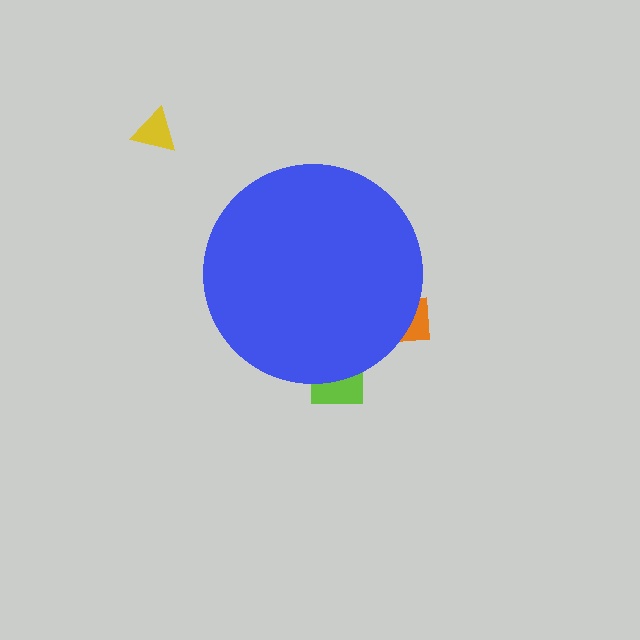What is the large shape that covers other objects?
A blue circle.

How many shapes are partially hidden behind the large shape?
2 shapes are partially hidden.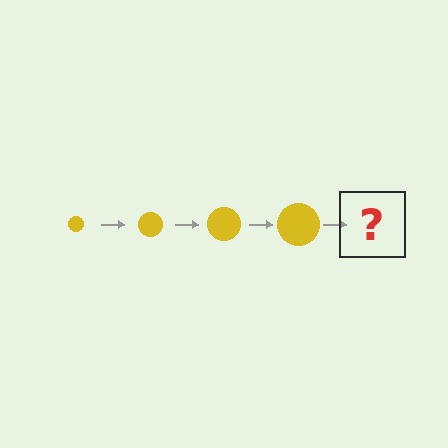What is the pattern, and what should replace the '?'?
The pattern is that the circle gets progressively larger each step. The '?' should be a yellow circle, larger than the previous one.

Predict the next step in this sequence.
The next step is a yellow circle, larger than the previous one.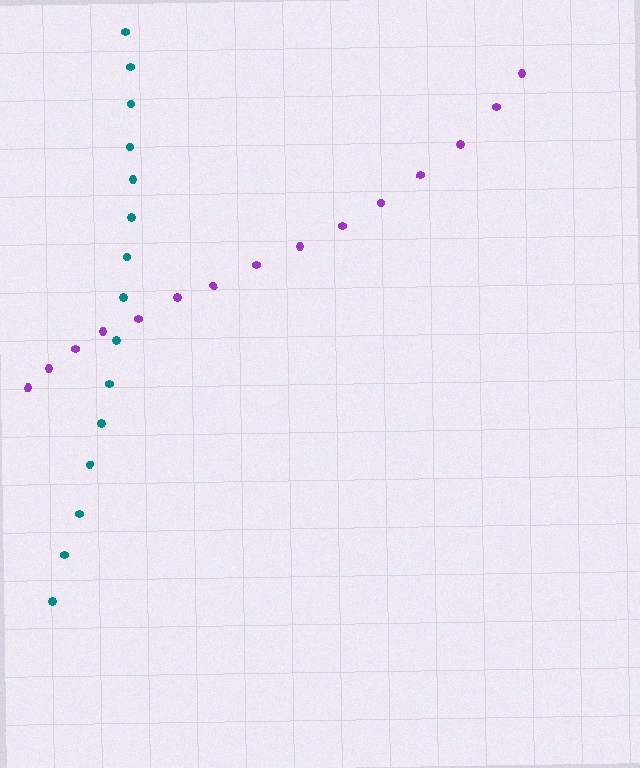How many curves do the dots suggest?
There are 2 distinct paths.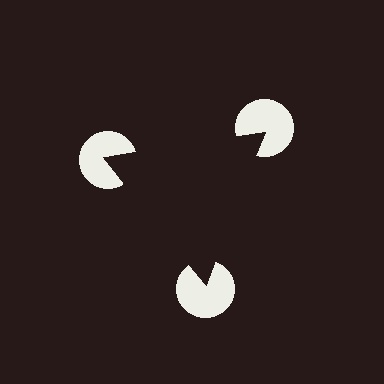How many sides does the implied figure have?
3 sides.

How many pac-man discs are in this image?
There are 3 — one at each vertex of the illusory triangle.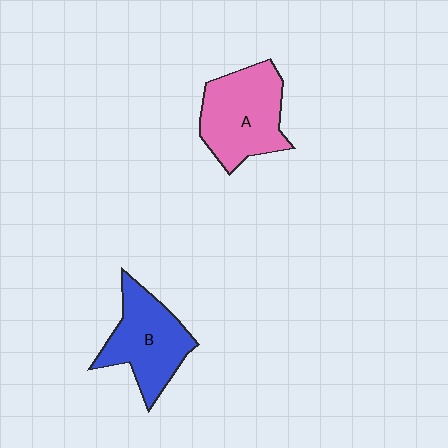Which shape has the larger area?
Shape A (pink).